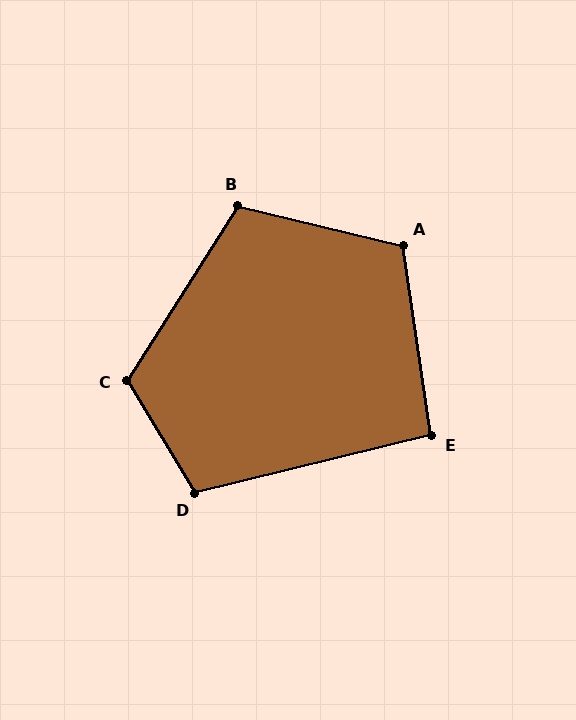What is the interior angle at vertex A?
Approximately 112 degrees (obtuse).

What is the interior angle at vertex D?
Approximately 108 degrees (obtuse).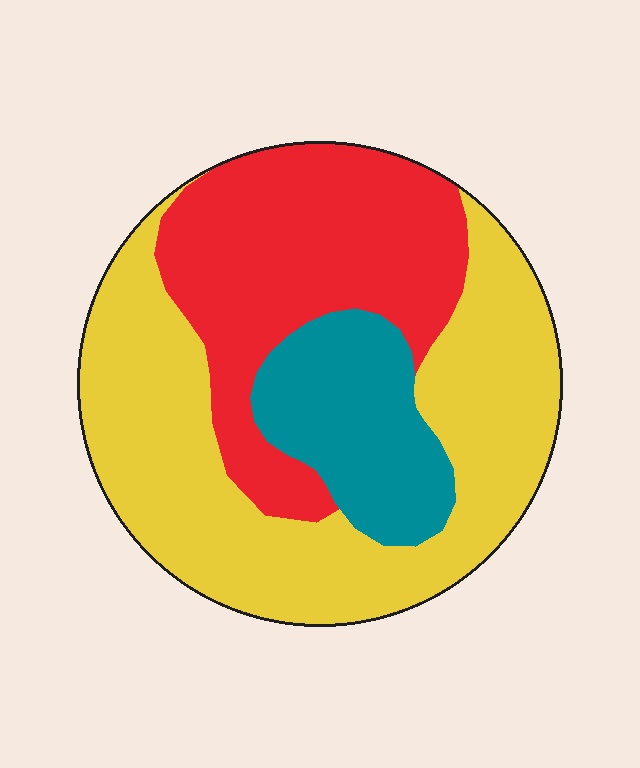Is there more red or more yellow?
Yellow.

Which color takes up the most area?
Yellow, at roughly 50%.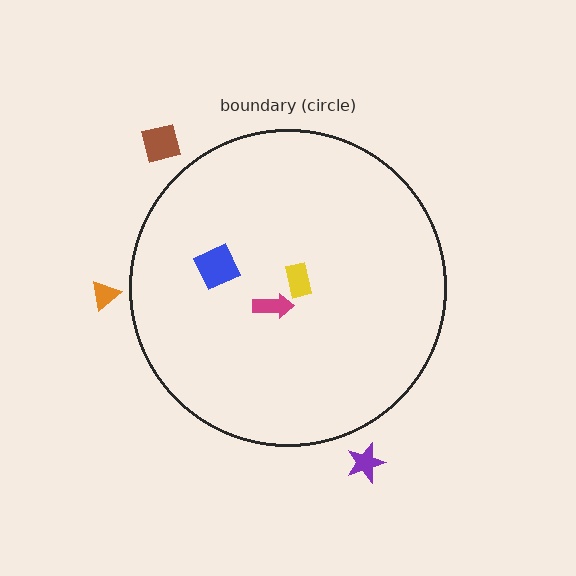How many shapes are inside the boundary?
3 inside, 3 outside.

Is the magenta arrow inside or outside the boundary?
Inside.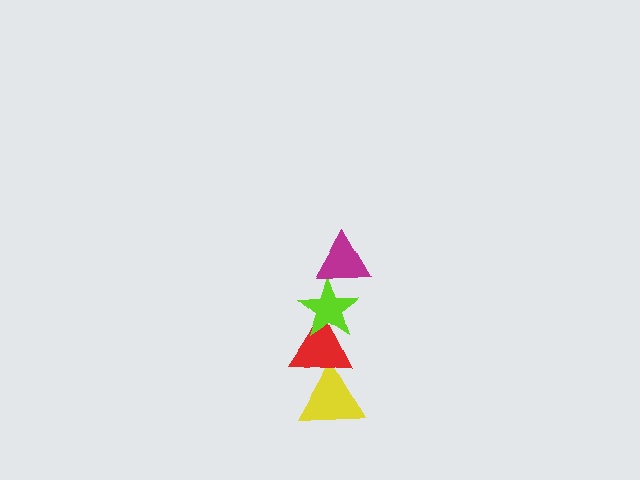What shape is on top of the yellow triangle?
The red triangle is on top of the yellow triangle.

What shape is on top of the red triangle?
The lime star is on top of the red triangle.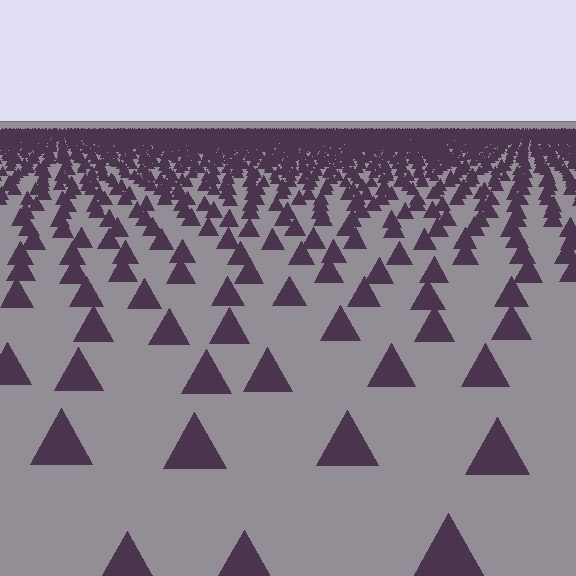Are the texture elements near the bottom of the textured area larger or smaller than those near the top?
Larger. Near the bottom, elements are closer to the viewer and appear at a bigger on-screen size.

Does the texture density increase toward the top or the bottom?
Density increases toward the top.